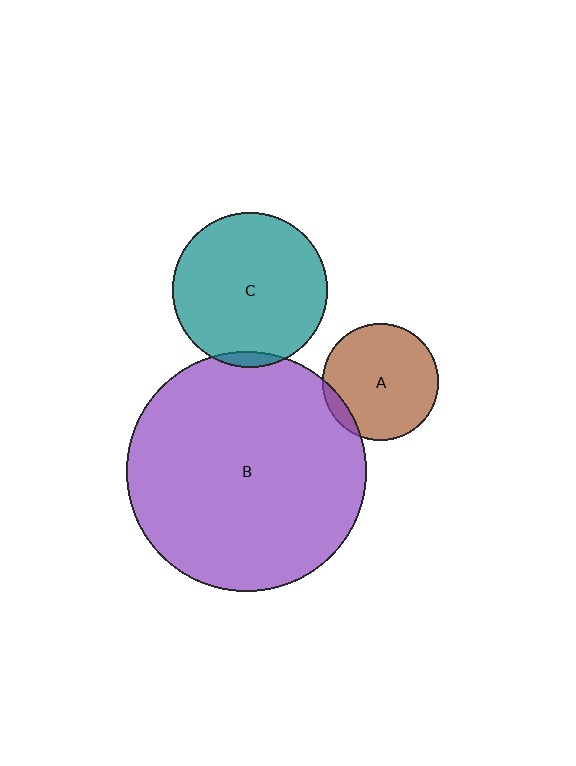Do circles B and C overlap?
Yes.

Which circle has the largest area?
Circle B (purple).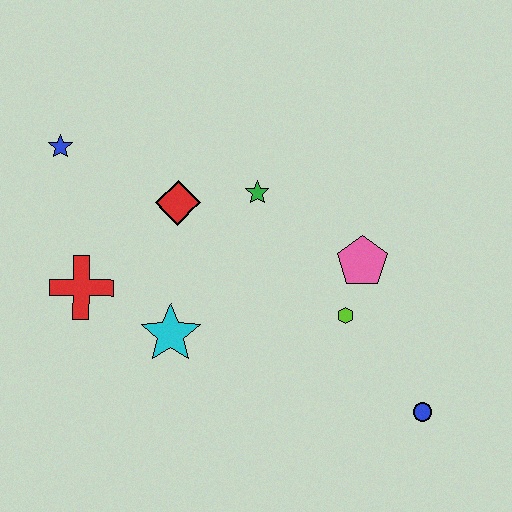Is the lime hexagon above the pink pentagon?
No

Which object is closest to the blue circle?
The lime hexagon is closest to the blue circle.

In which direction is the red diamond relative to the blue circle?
The red diamond is to the left of the blue circle.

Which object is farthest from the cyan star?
The blue circle is farthest from the cyan star.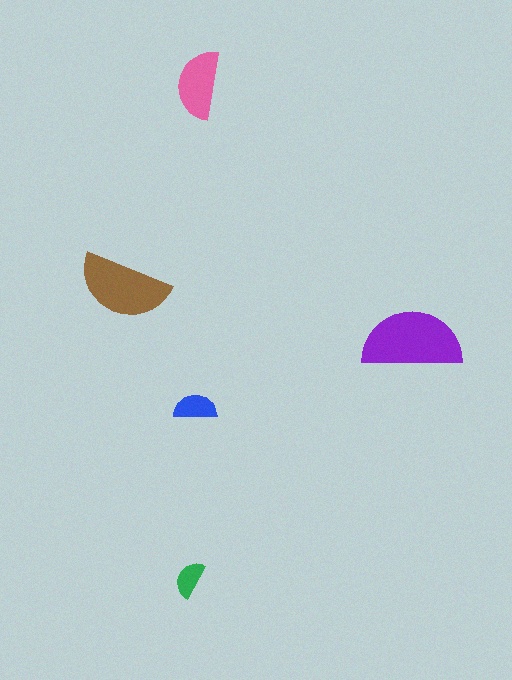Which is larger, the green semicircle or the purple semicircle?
The purple one.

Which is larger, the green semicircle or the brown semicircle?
The brown one.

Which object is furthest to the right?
The purple semicircle is rightmost.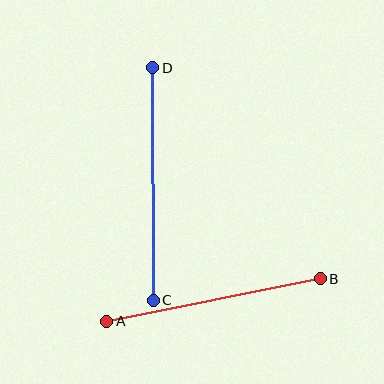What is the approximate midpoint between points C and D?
The midpoint is at approximately (153, 184) pixels.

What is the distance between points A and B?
The distance is approximately 218 pixels.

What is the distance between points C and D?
The distance is approximately 232 pixels.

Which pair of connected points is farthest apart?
Points C and D are farthest apart.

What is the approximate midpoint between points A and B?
The midpoint is at approximately (214, 300) pixels.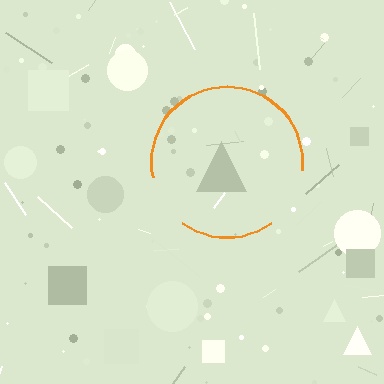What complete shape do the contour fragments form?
The contour fragments form a circle.